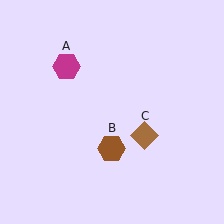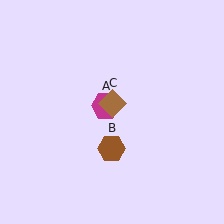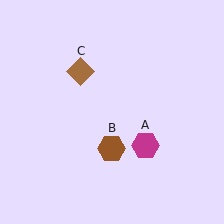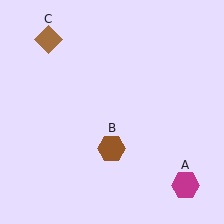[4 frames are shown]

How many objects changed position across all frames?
2 objects changed position: magenta hexagon (object A), brown diamond (object C).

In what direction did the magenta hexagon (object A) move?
The magenta hexagon (object A) moved down and to the right.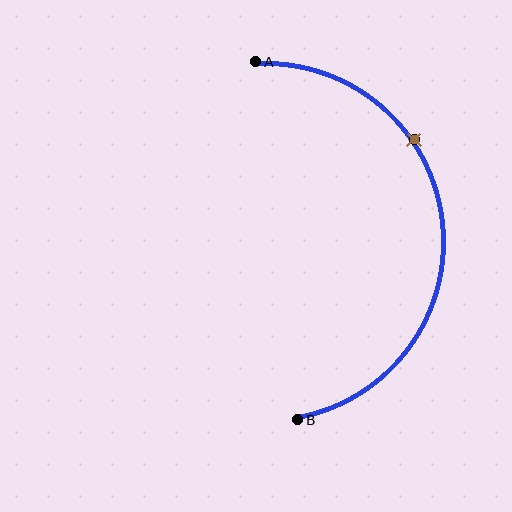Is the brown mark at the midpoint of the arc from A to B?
No. The brown mark lies on the arc but is closer to endpoint A. The arc midpoint would be at the point on the curve equidistant along the arc from both A and B.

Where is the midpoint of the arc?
The arc midpoint is the point on the curve farthest from the straight line joining A and B. It sits to the right of that line.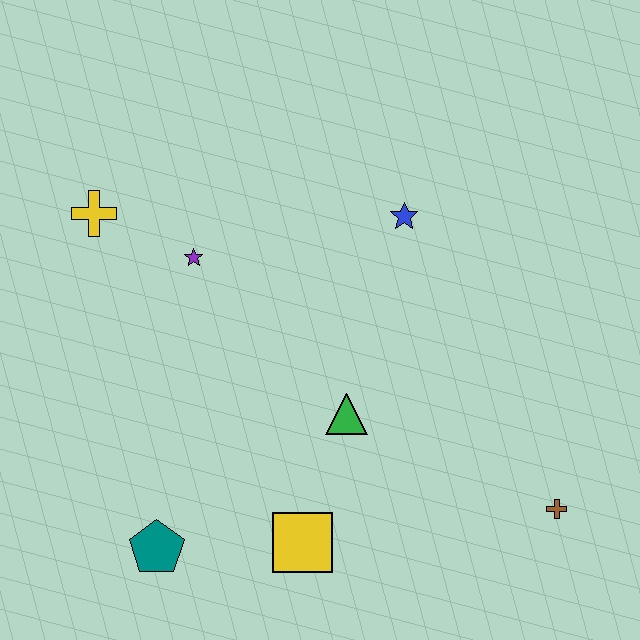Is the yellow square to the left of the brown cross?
Yes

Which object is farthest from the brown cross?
The yellow cross is farthest from the brown cross.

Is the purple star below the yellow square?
No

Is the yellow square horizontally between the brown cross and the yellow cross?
Yes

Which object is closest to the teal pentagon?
The yellow square is closest to the teal pentagon.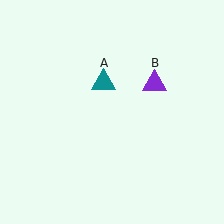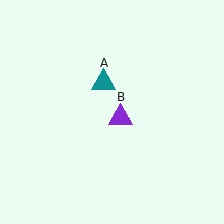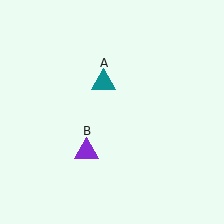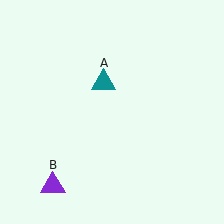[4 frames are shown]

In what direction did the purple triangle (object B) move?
The purple triangle (object B) moved down and to the left.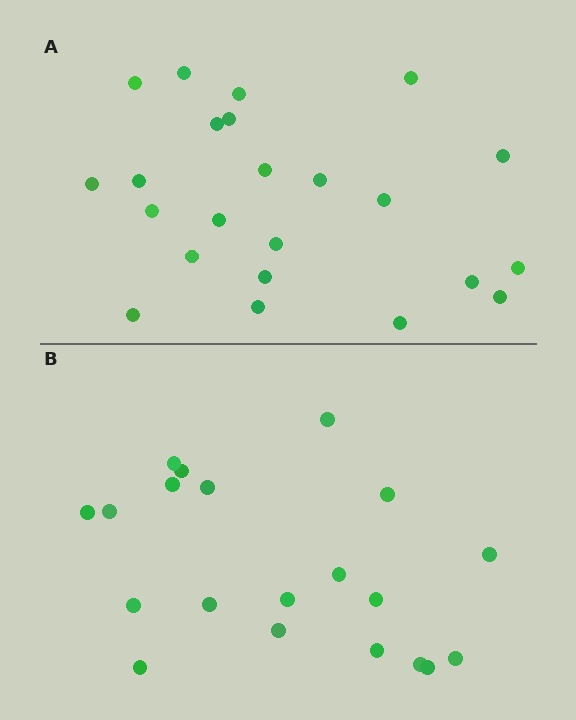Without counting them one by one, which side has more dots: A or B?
Region A (the top region) has more dots.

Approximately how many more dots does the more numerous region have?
Region A has just a few more — roughly 2 or 3 more dots than region B.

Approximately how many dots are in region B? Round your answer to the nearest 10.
About 20 dots.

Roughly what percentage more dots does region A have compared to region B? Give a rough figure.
About 15% more.